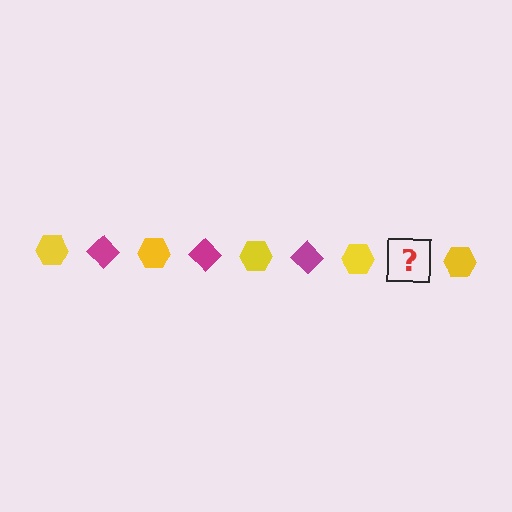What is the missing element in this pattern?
The missing element is a magenta diamond.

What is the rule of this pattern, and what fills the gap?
The rule is that the pattern alternates between yellow hexagon and magenta diamond. The gap should be filled with a magenta diamond.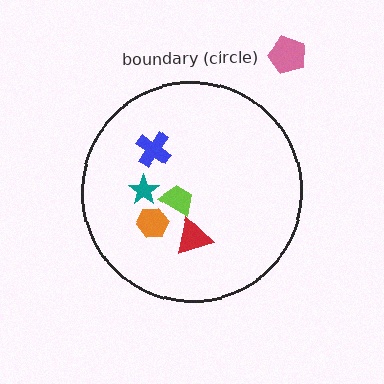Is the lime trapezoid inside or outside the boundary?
Inside.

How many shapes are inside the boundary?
5 inside, 1 outside.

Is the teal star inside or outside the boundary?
Inside.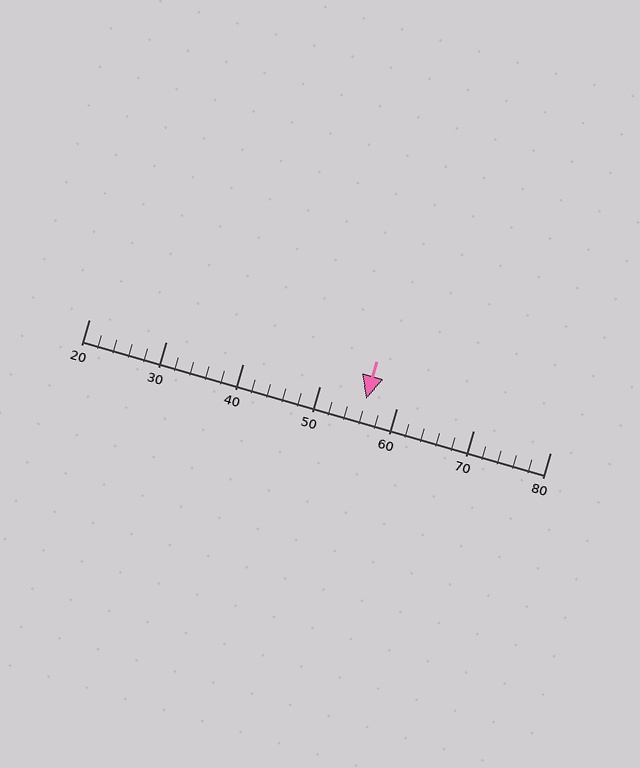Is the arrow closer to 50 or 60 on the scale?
The arrow is closer to 60.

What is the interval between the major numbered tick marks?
The major tick marks are spaced 10 units apart.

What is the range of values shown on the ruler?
The ruler shows values from 20 to 80.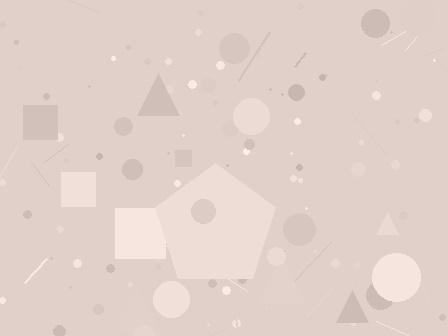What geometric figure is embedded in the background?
A pentagon is embedded in the background.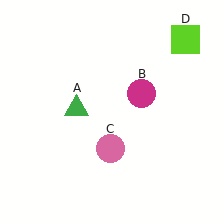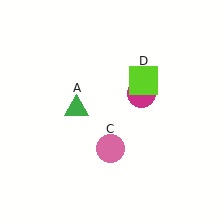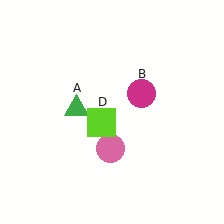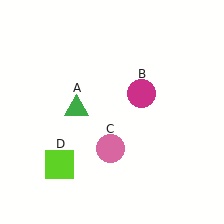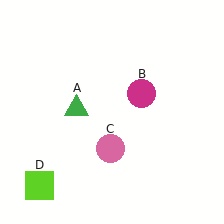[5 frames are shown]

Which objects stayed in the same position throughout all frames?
Green triangle (object A) and magenta circle (object B) and pink circle (object C) remained stationary.